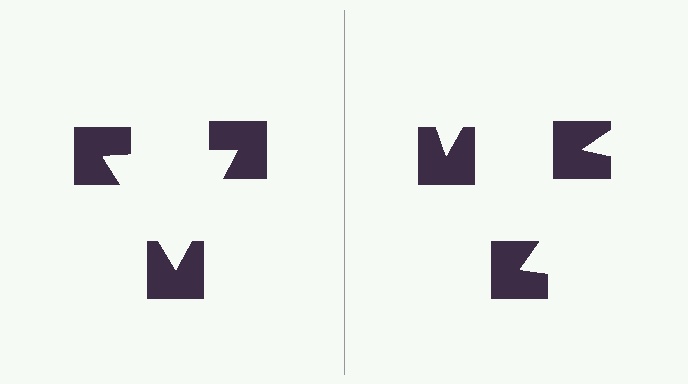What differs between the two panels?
The notched squares are positioned identically on both sides; only the wedge orientations differ. On the left they align to a triangle; on the right they are misaligned.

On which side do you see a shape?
An illusory triangle appears on the left side. On the right side the wedge cuts are rotated, so no coherent shape forms.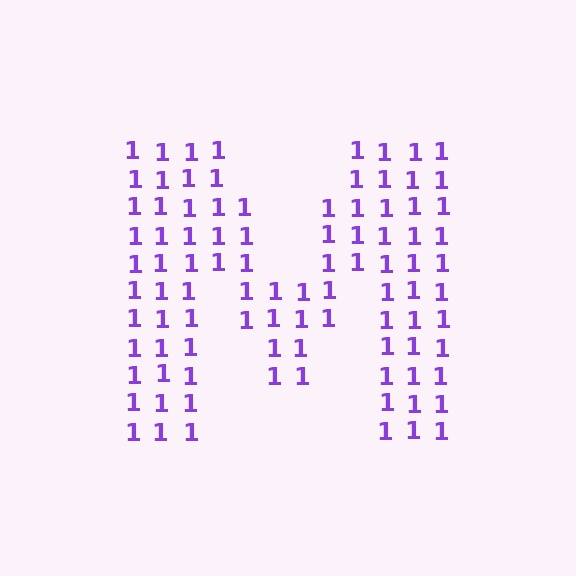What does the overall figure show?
The overall figure shows the letter M.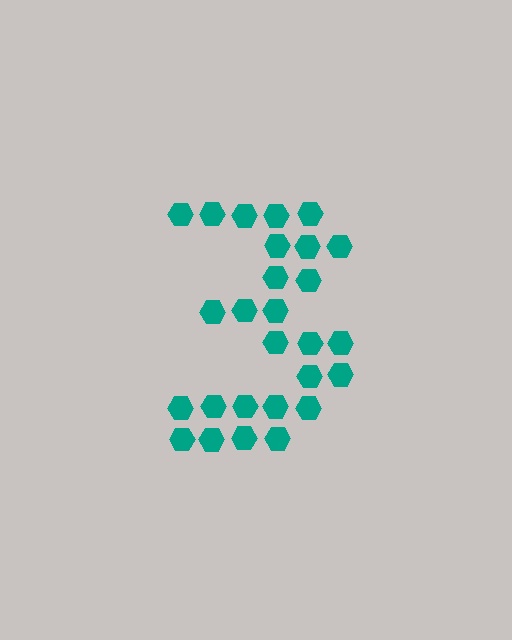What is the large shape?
The large shape is the digit 3.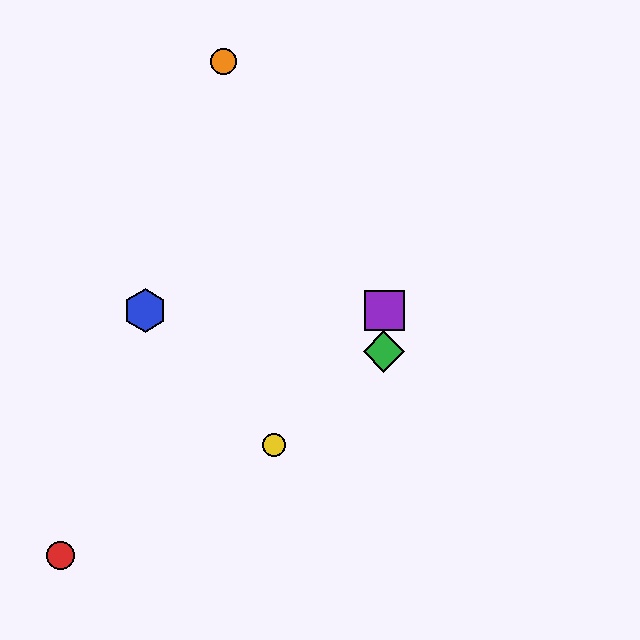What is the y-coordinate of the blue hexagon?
The blue hexagon is at y≈310.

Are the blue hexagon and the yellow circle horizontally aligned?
No, the blue hexagon is at y≈310 and the yellow circle is at y≈445.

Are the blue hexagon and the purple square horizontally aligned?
Yes, both are at y≈310.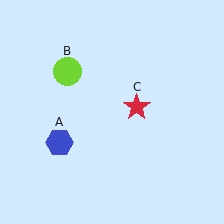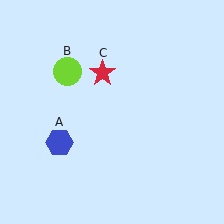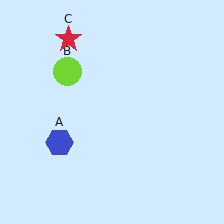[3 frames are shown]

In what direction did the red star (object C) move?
The red star (object C) moved up and to the left.